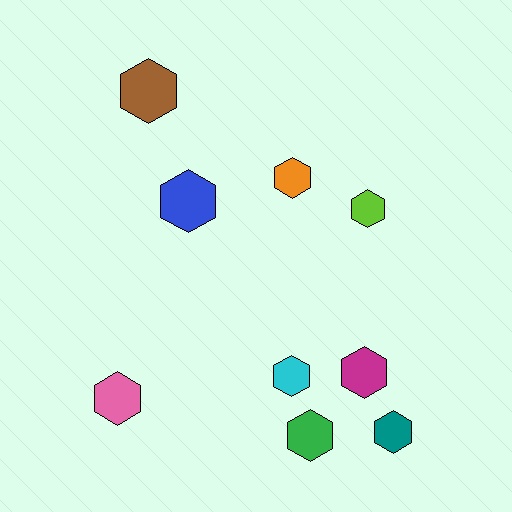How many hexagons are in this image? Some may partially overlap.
There are 9 hexagons.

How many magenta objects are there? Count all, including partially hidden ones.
There is 1 magenta object.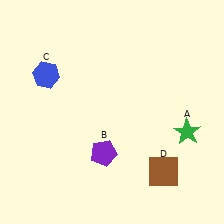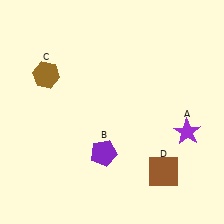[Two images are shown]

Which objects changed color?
A changed from green to purple. C changed from blue to brown.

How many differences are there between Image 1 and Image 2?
There are 2 differences between the two images.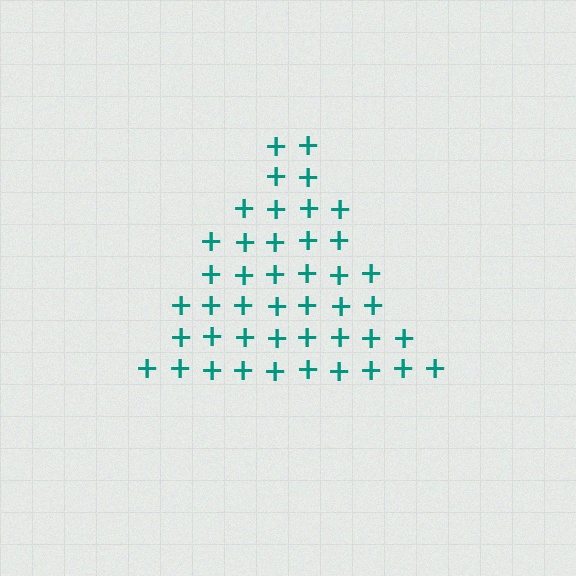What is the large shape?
The large shape is a triangle.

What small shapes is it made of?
It is made of small plus signs.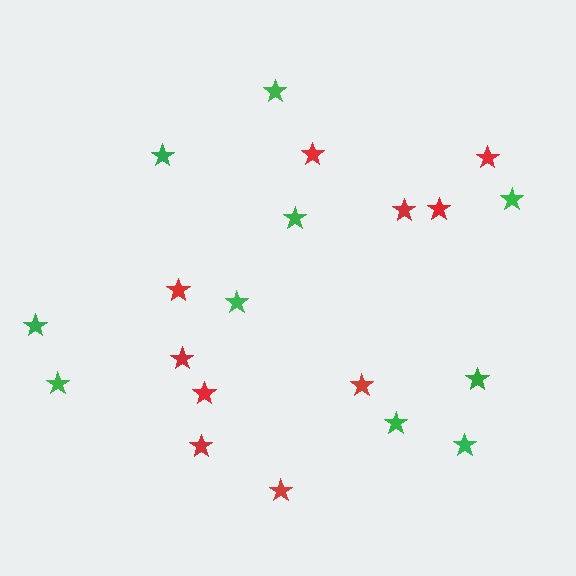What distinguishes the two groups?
There are 2 groups: one group of red stars (10) and one group of green stars (10).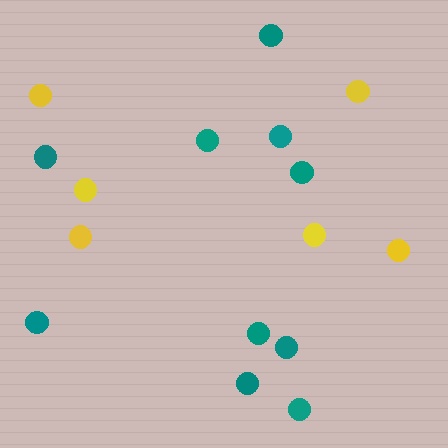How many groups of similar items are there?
There are 2 groups: one group of yellow circles (6) and one group of teal circles (10).